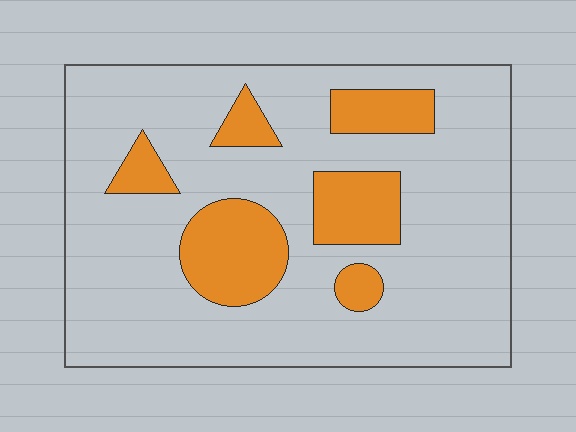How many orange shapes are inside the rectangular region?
6.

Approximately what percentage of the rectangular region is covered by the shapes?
Approximately 20%.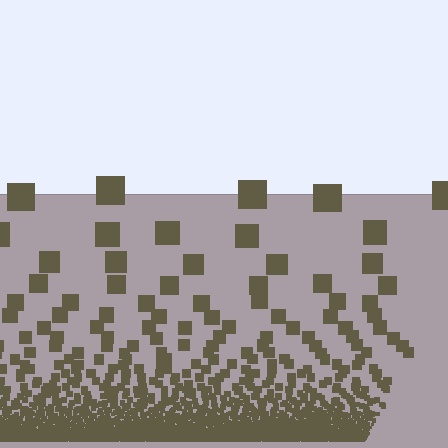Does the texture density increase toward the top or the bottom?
Density increases toward the bottom.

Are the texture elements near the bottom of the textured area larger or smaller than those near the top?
Smaller. The gradient is inverted — elements near the bottom are smaller and denser.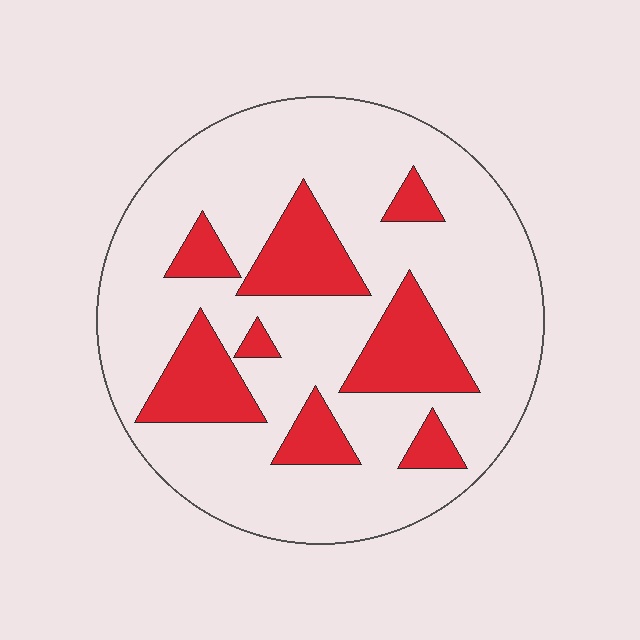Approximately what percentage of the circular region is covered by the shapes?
Approximately 25%.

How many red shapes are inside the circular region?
8.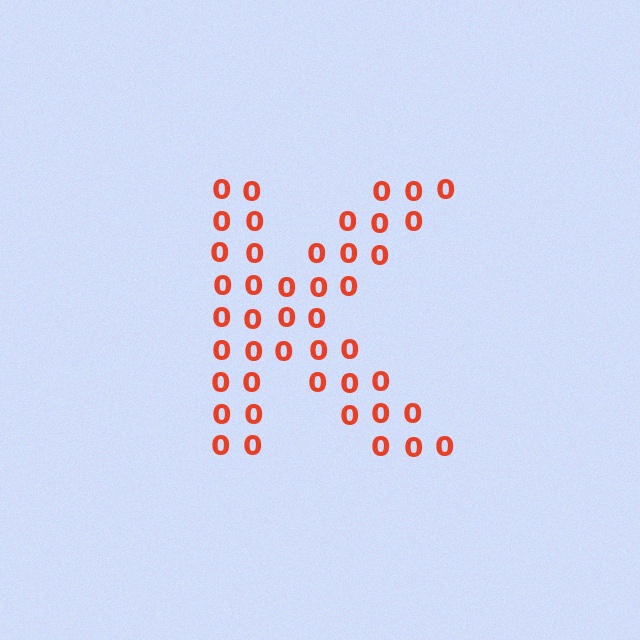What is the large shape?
The large shape is the letter K.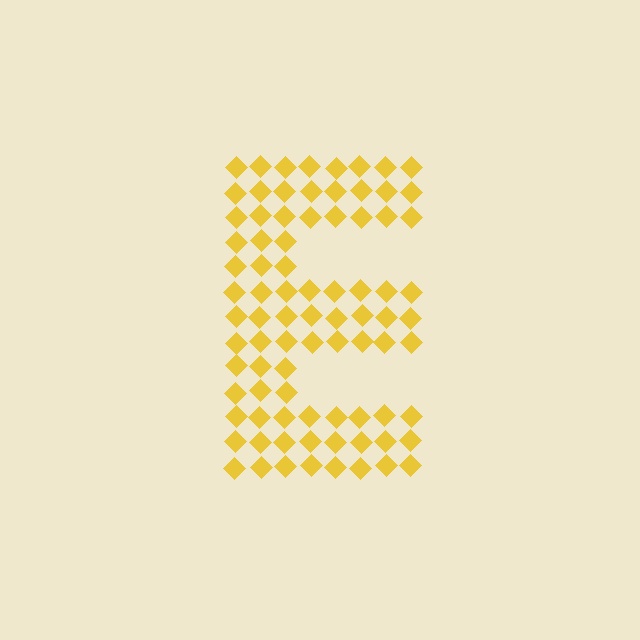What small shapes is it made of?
It is made of small diamonds.